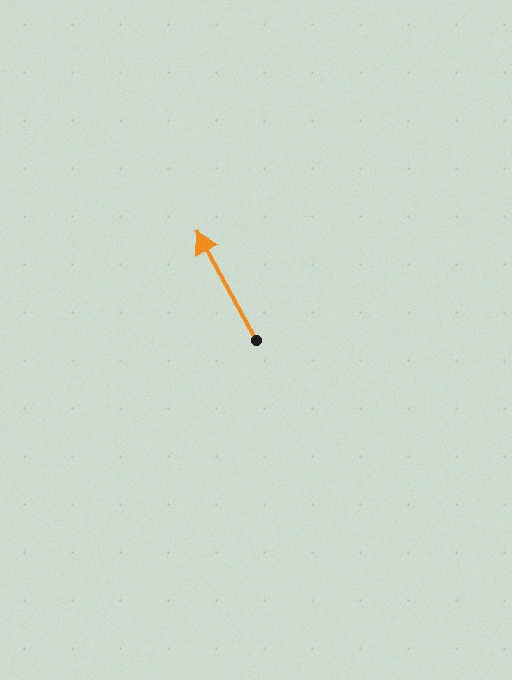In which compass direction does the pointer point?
Northwest.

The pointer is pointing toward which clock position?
Roughly 11 o'clock.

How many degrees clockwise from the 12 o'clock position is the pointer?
Approximately 331 degrees.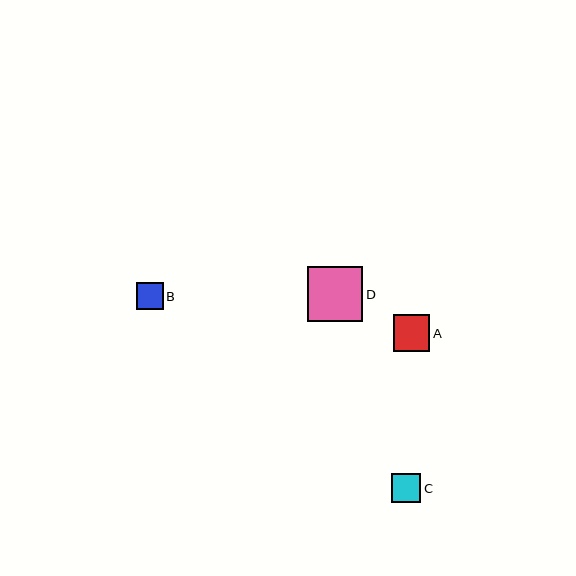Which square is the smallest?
Square B is the smallest with a size of approximately 27 pixels.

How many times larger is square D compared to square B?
Square D is approximately 2.0 times the size of square B.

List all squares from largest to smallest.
From largest to smallest: D, A, C, B.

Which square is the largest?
Square D is the largest with a size of approximately 55 pixels.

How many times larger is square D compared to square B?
Square D is approximately 2.0 times the size of square B.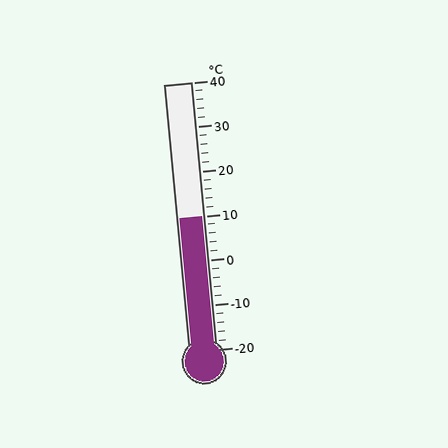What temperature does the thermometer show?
The thermometer shows approximately 10°C.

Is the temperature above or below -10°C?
The temperature is above -10°C.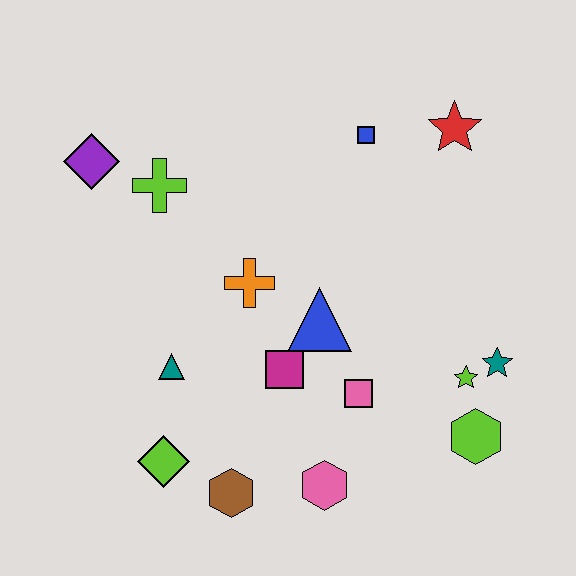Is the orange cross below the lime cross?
Yes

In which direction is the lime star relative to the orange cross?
The lime star is to the right of the orange cross.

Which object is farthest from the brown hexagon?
The red star is farthest from the brown hexagon.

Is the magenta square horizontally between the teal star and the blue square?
No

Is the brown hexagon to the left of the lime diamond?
No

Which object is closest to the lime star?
The teal star is closest to the lime star.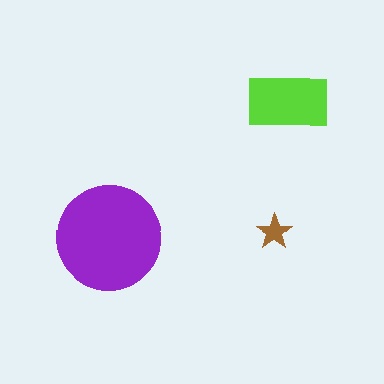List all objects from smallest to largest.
The brown star, the lime rectangle, the purple circle.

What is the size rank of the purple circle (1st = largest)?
1st.